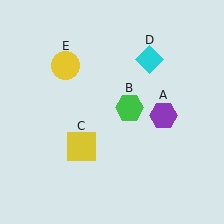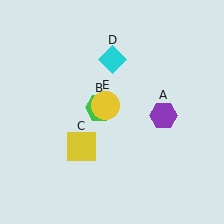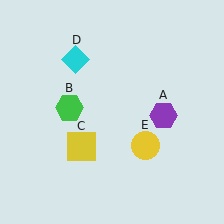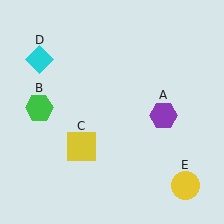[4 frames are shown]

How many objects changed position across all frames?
3 objects changed position: green hexagon (object B), cyan diamond (object D), yellow circle (object E).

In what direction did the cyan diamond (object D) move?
The cyan diamond (object D) moved left.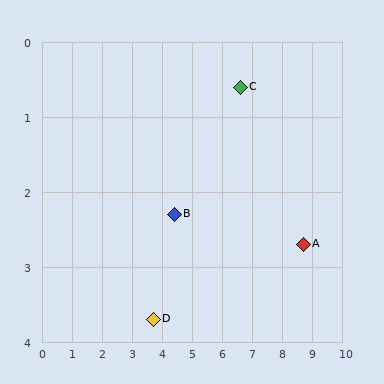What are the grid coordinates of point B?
Point B is at approximately (4.4, 2.3).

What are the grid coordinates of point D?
Point D is at approximately (3.7, 3.7).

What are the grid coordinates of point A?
Point A is at approximately (8.7, 2.7).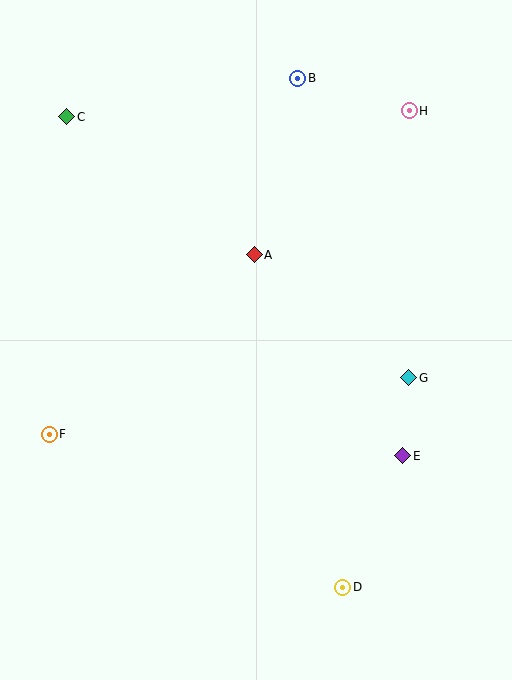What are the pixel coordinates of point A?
Point A is at (254, 255).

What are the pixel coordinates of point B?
Point B is at (298, 78).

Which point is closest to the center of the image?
Point A at (254, 255) is closest to the center.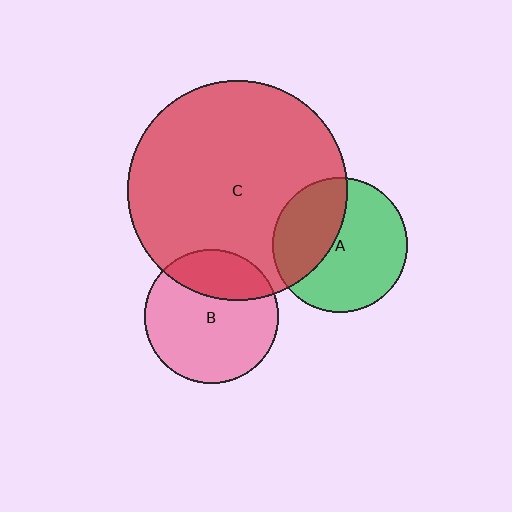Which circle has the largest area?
Circle C (red).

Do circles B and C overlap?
Yes.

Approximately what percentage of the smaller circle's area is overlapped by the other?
Approximately 25%.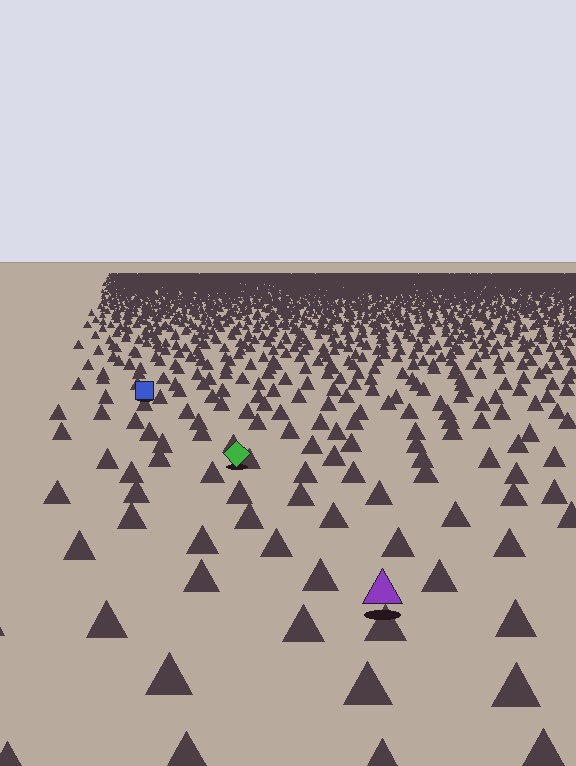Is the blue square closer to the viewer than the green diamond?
No. The green diamond is closer — you can tell from the texture gradient: the ground texture is coarser near it.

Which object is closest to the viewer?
The purple triangle is closest. The texture marks near it are larger and more spread out.